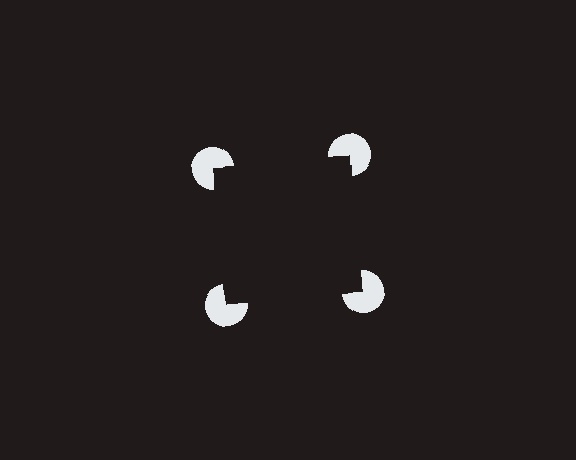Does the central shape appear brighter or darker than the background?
It typically appears slightly darker than the background, even though no actual brightness change is drawn.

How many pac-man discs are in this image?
There are 4 — one at each vertex of the illusory square.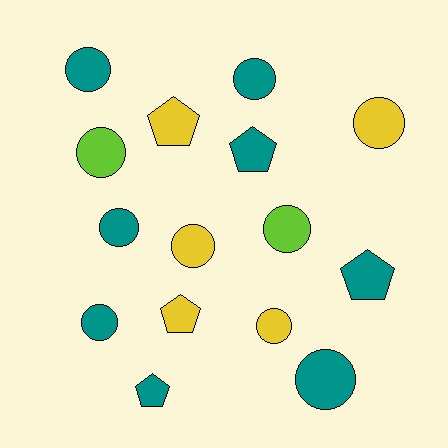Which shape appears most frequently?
Circle, with 10 objects.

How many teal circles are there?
There are 5 teal circles.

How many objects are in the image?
There are 15 objects.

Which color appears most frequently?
Teal, with 8 objects.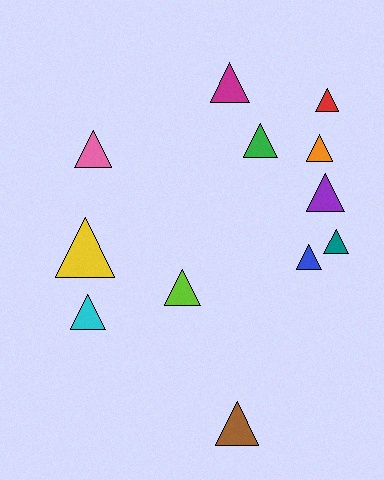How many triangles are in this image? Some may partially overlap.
There are 12 triangles.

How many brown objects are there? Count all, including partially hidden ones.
There is 1 brown object.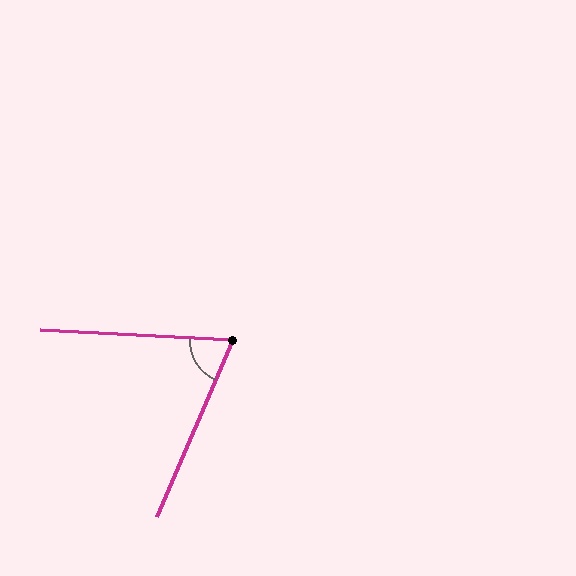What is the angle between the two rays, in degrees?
Approximately 70 degrees.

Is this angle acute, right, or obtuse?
It is acute.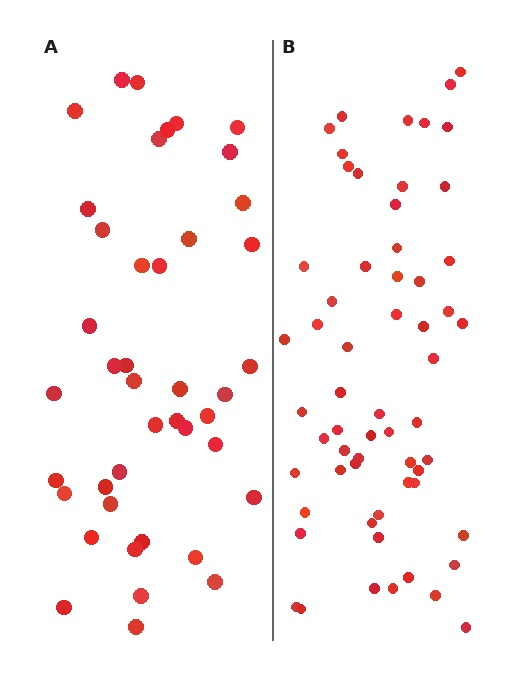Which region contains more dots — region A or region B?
Region B (the right region) has more dots.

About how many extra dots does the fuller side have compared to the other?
Region B has approximately 20 more dots than region A.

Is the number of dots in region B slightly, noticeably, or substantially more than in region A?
Region B has noticeably more, but not dramatically so. The ratio is roughly 1.4 to 1.